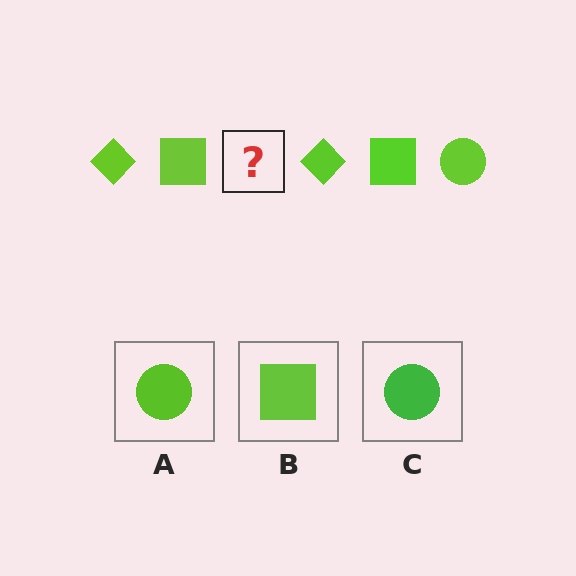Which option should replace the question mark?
Option A.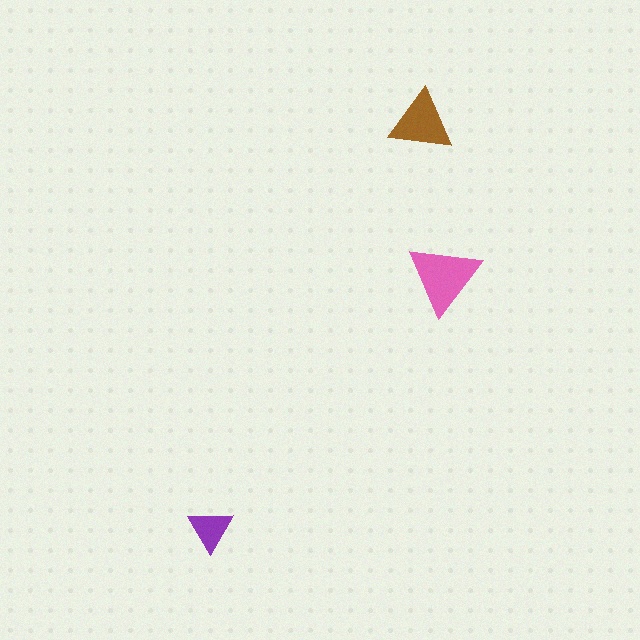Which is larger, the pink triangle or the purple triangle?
The pink one.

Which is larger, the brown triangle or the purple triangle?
The brown one.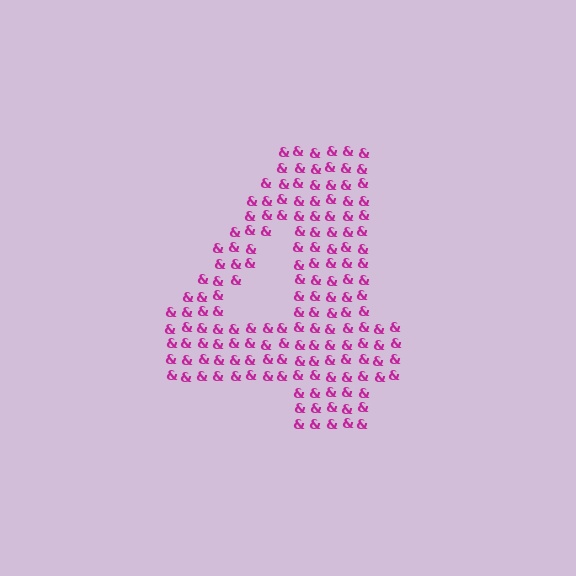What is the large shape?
The large shape is the digit 4.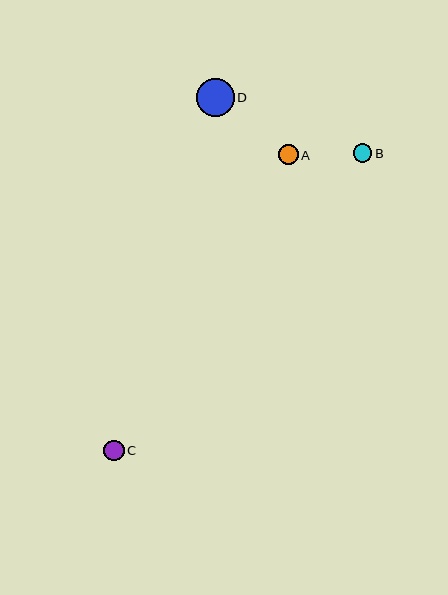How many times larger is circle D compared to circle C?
Circle D is approximately 1.8 times the size of circle C.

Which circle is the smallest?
Circle B is the smallest with a size of approximately 19 pixels.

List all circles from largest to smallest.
From largest to smallest: D, C, A, B.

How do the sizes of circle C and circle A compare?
Circle C and circle A are approximately the same size.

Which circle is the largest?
Circle D is the largest with a size of approximately 37 pixels.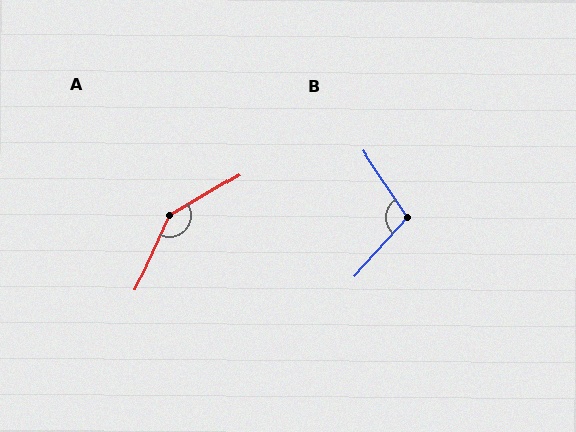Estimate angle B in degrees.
Approximately 105 degrees.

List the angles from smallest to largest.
B (105°), A (145°).